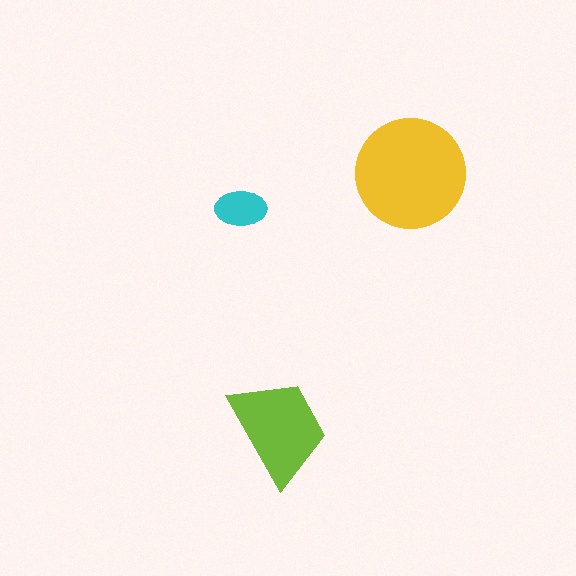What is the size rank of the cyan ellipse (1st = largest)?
3rd.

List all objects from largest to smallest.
The yellow circle, the lime trapezoid, the cyan ellipse.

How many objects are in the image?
There are 3 objects in the image.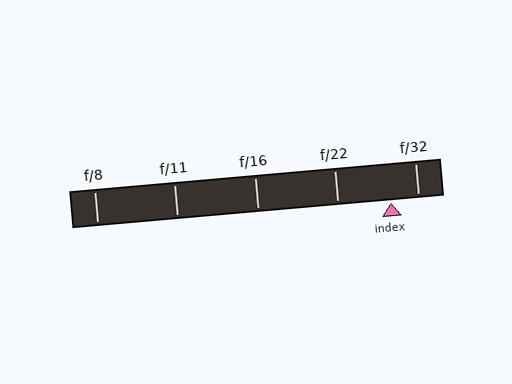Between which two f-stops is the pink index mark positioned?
The index mark is between f/22 and f/32.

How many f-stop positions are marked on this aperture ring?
There are 5 f-stop positions marked.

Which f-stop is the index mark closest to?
The index mark is closest to f/32.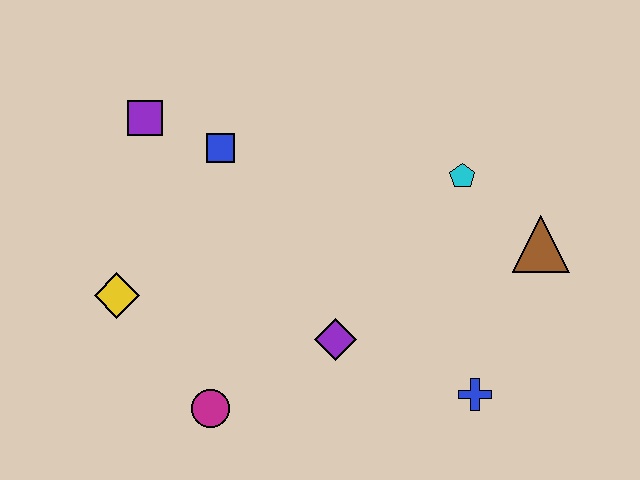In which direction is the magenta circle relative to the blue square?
The magenta circle is below the blue square.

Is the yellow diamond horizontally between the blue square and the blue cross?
No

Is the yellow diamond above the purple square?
No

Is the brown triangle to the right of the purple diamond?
Yes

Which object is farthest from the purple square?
The blue cross is farthest from the purple square.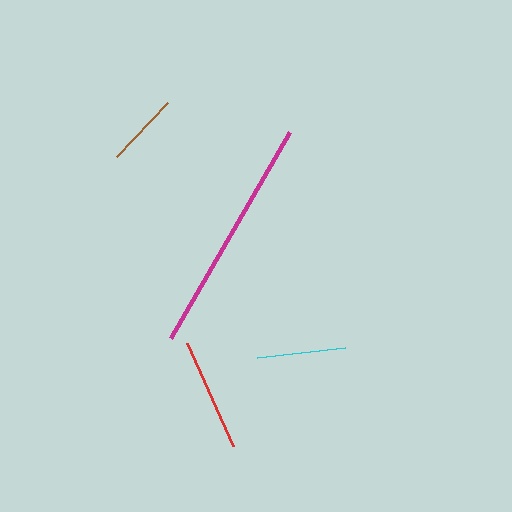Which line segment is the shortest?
The brown line is the shortest at approximately 74 pixels.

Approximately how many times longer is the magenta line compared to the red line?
The magenta line is approximately 2.1 times the length of the red line.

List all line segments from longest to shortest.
From longest to shortest: magenta, red, cyan, brown.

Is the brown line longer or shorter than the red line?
The red line is longer than the brown line.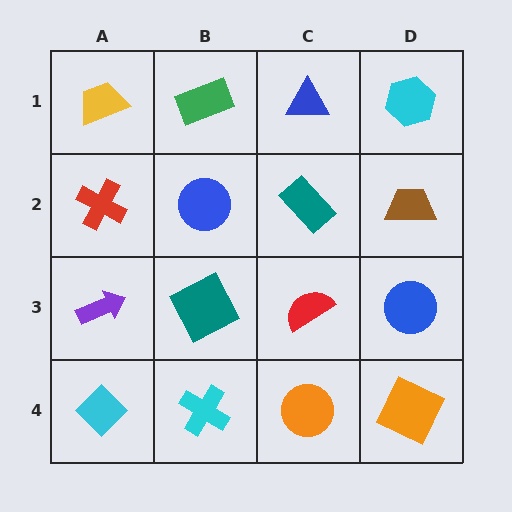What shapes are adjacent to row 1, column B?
A blue circle (row 2, column B), a yellow trapezoid (row 1, column A), a blue triangle (row 1, column C).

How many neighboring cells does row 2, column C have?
4.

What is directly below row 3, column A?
A cyan diamond.